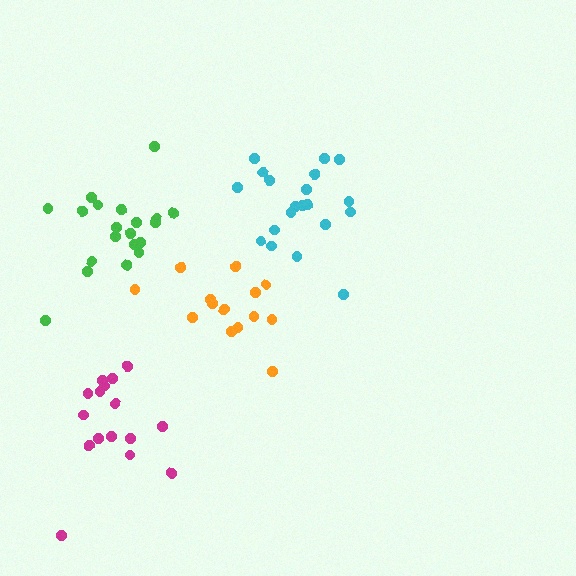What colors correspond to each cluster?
The clusters are colored: cyan, magenta, green, orange.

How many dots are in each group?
Group 1: 20 dots, Group 2: 16 dots, Group 3: 20 dots, Group 4: 14 dots (70 total).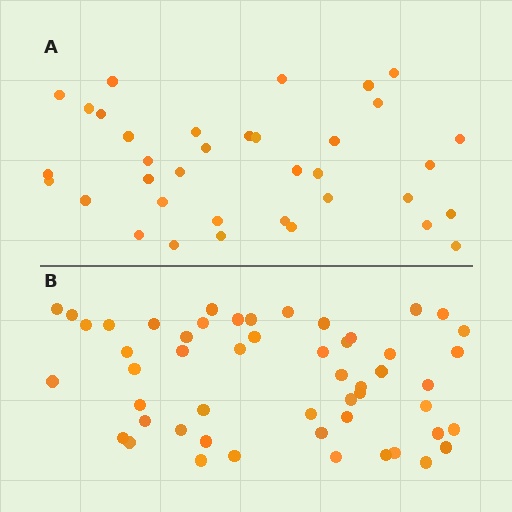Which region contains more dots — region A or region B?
Region B (the bottom region) has more dots.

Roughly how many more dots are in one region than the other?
Region B has approximately 15 more dots than region A.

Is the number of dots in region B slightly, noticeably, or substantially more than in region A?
Region B has noticeably more, but not dramatically so. The ratio is roughly 1.4 to 1.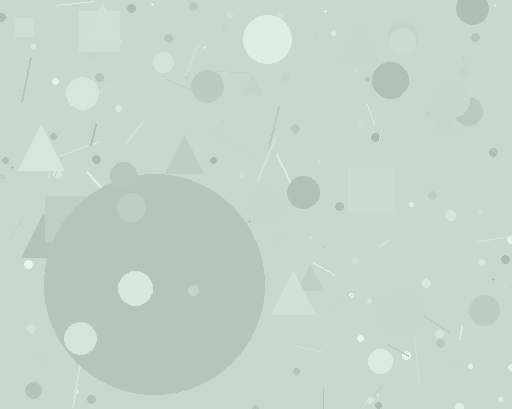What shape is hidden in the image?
A circle is hidden in the image.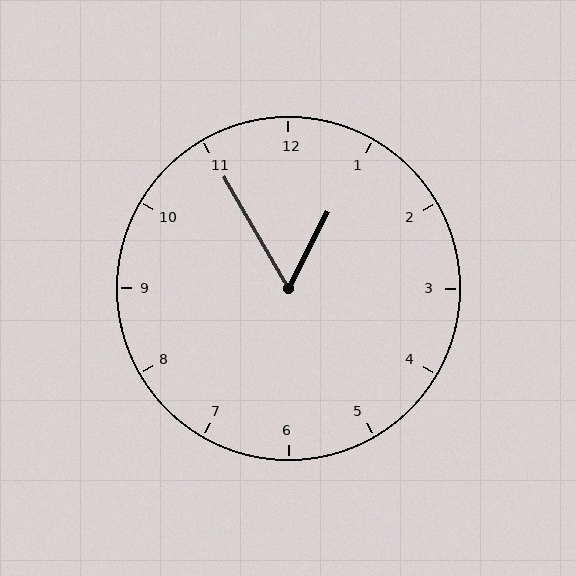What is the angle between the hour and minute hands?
Approximately 58 degrees.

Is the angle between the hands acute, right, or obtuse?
It is acute.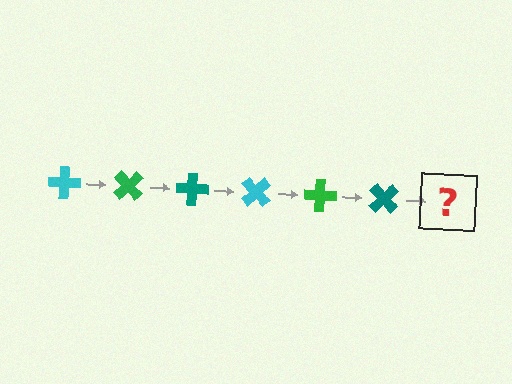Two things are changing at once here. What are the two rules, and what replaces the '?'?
The two rules are that it rotates 45 degrees each step and the color cycles through cyan, green, and teal. The '?' should be a cyan cross, rotated 270 degrees from the start.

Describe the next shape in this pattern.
It should be a cyan cross, rotated 270 degrees from the start.